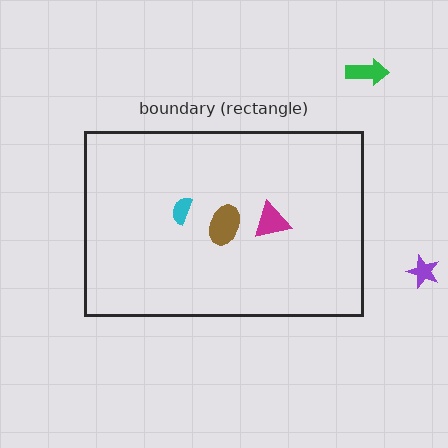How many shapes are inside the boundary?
3 inside, 2 outside.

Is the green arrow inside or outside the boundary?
Outside.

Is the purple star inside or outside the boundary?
Outside.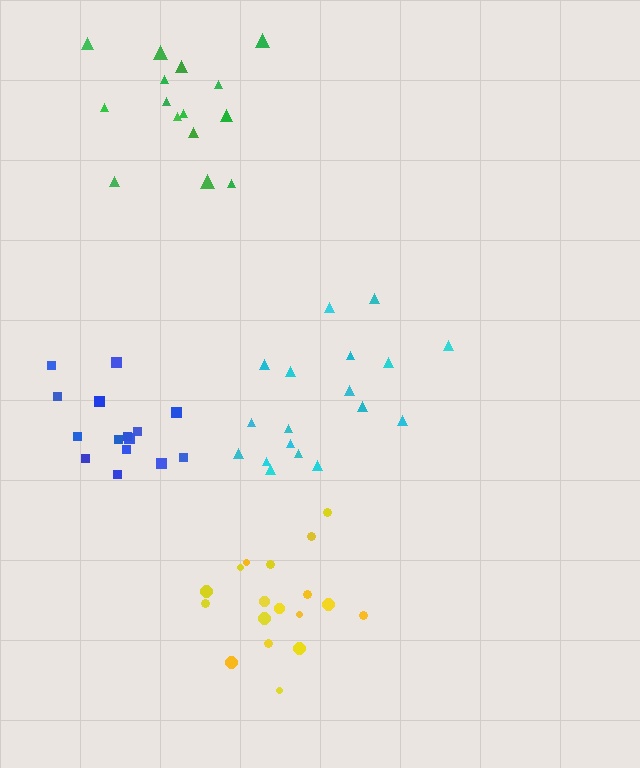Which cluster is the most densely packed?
Yellow.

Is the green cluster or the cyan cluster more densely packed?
Cyan.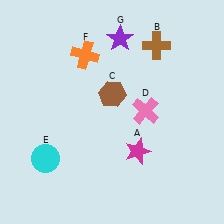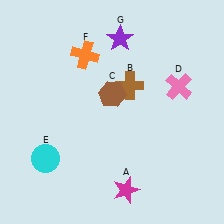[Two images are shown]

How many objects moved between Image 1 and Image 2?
3 objects moved between the two images.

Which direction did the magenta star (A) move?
The magenta star (A) moved down.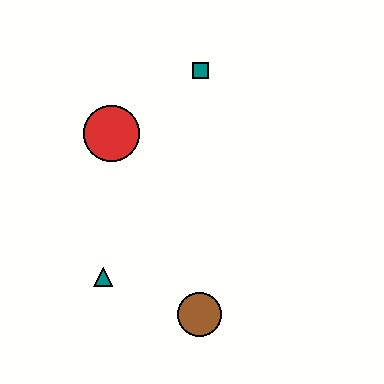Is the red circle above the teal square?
No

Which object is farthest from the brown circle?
The teal square is farthest from the brown circle.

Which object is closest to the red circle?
The teal square is closest to the red circle.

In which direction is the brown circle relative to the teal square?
The brown circle is below the teal square.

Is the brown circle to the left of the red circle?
No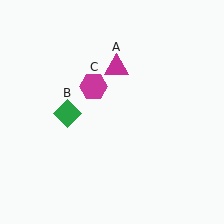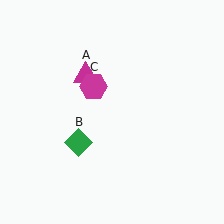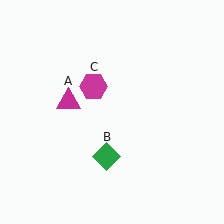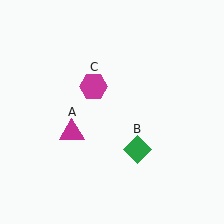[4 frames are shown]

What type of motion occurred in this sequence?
The magenta triangle (object A), green diamond (object B) rotated counterclockwise around the center of the scene.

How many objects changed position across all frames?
2 objects changed position: magenta triangle (object A), green diamond (object B).